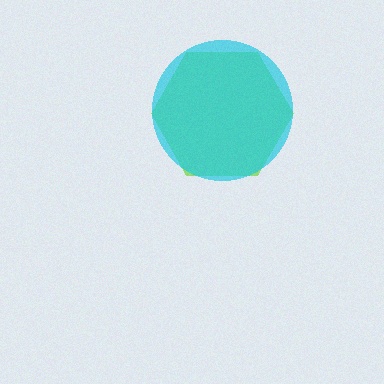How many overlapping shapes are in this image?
There are 2 overlapping shapes in the image.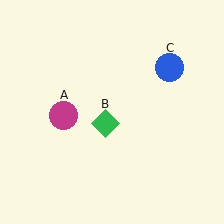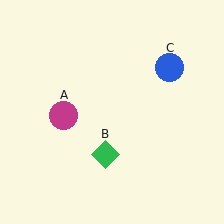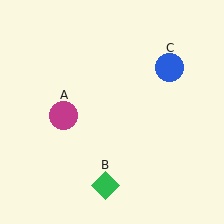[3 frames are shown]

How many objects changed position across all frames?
1 object changed position: green diamond (object B).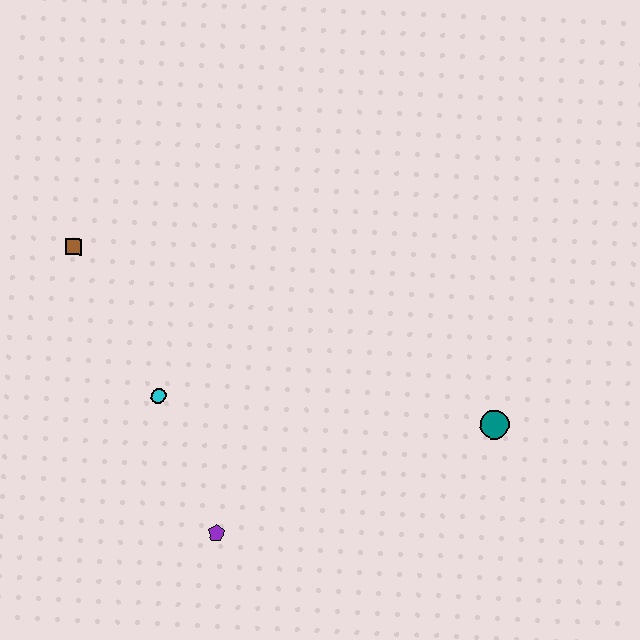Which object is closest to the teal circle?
The purple pentagon is closest to the teal circle.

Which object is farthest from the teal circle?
The brown square is farthest from the teal circle.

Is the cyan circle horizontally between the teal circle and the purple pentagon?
No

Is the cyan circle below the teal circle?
No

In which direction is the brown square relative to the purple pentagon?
The brown square is above the purple pentagon.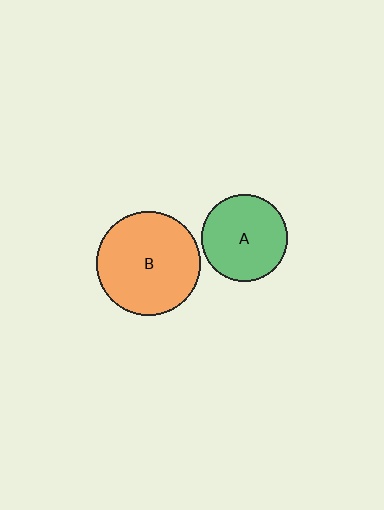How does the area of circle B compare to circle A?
Approximately 1.5 times.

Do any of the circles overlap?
No, none of the circles overlap.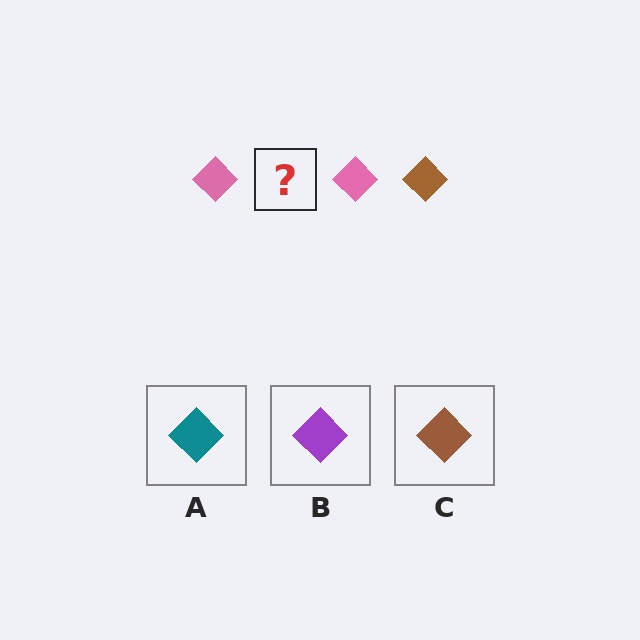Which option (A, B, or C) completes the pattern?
C.